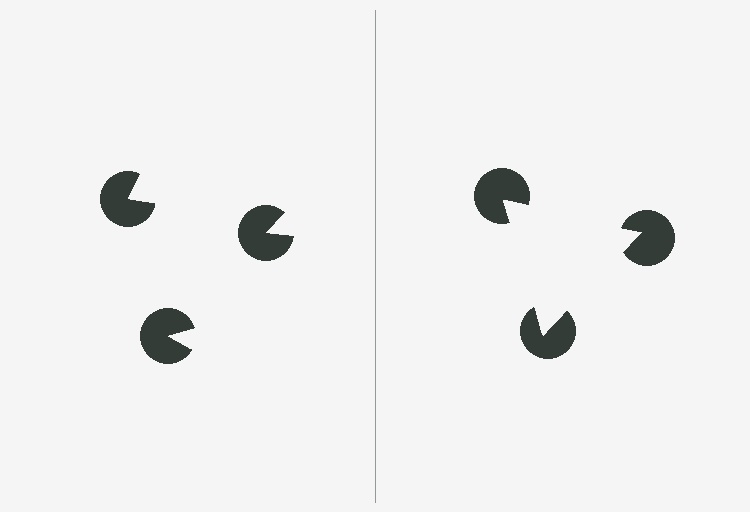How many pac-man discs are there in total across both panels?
6 — 3 on each side.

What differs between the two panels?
The pac-man discs are positioned identically on both sides; only the wedge orientations differ. On the right they align to a triangle; on the left they are misaligned.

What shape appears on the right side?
An illusory triangle.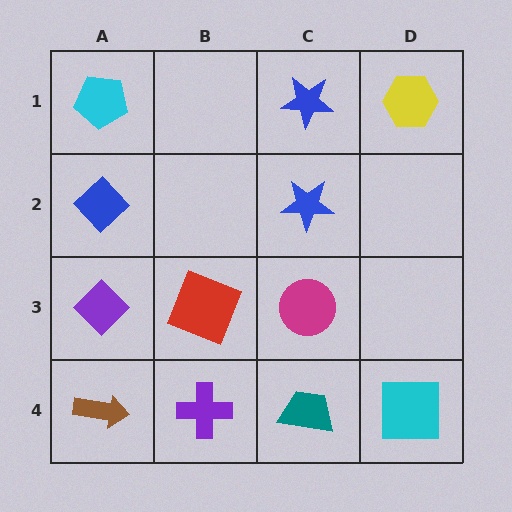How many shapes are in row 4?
4 shapes.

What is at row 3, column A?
A purple diamond.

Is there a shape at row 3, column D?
No, that cell is empty.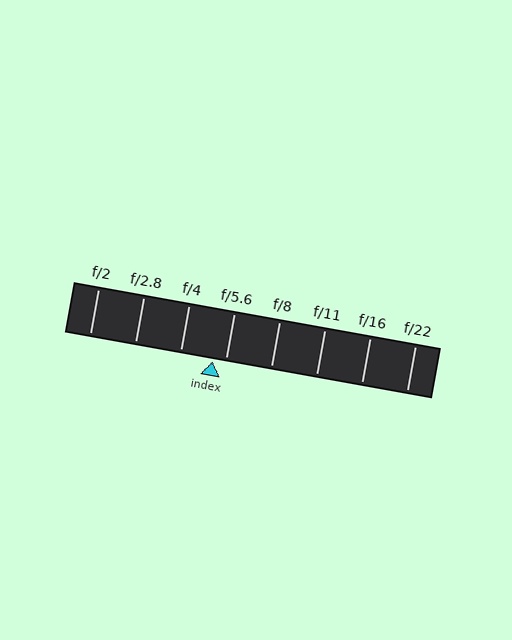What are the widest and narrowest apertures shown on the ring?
The widest aperture shown is f/2 and the narrowest is f/22.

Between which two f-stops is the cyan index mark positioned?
The index mark is between f/4 and f/5.6.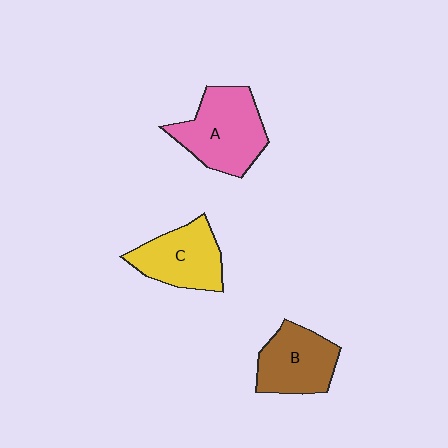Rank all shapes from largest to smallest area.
From largest to smallest: A (pink), C (yellow), B (brown).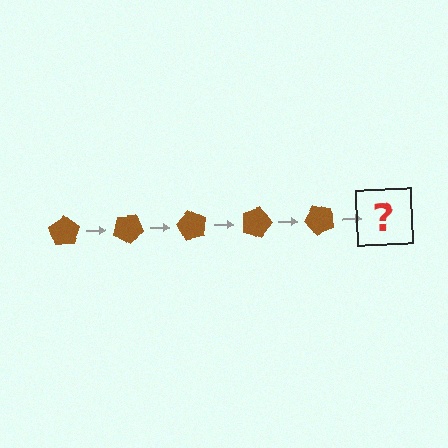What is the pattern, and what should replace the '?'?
The pattern is that the pentagon rotates 30 degrees each step. The '?' should be a brown pentagon rotated 150 degrees.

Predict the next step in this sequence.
The next step is a brown pentagon rotated 150 degrees.